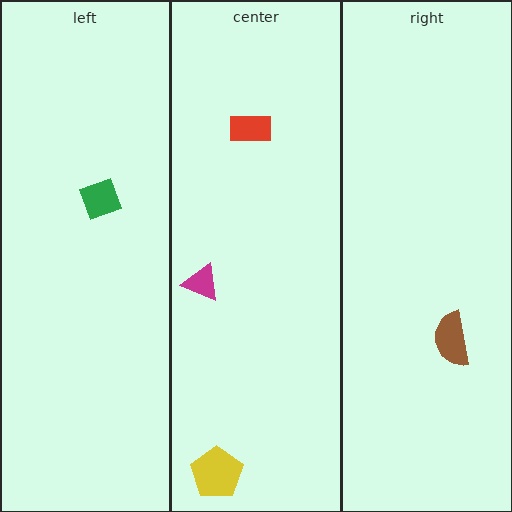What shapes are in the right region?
The brown semicircle.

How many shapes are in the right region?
1.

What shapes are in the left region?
The green diamond.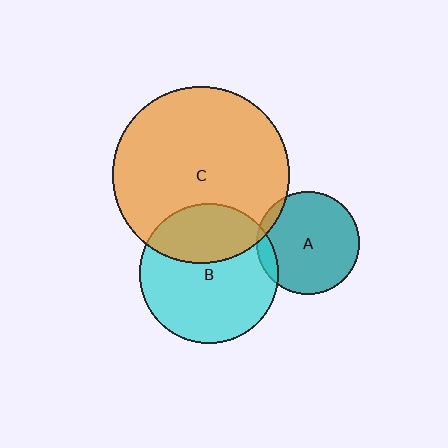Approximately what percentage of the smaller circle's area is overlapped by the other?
Approximately 5%.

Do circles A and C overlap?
Yes.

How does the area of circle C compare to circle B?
Approximately 1.6 times.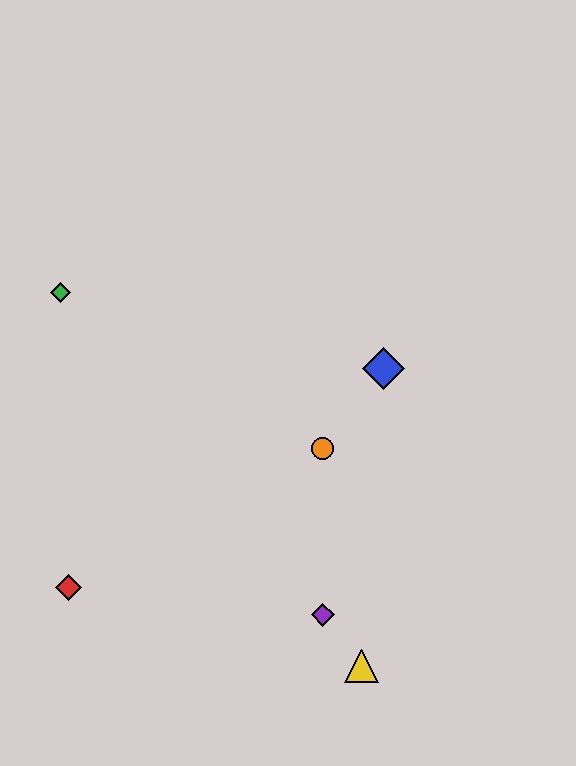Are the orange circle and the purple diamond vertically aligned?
Yes, both are at x≈323.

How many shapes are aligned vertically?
2 shapes (the purple diamond, the orange circle) are aligned vertically.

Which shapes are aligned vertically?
The purple diamond, the orange circle are aligned vertically.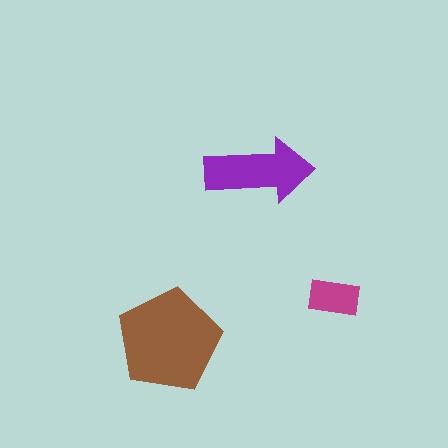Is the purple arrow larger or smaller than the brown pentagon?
Smaller.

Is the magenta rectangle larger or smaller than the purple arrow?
Smaller.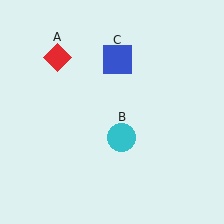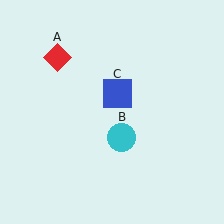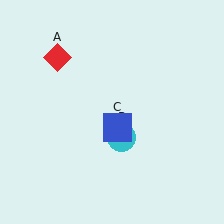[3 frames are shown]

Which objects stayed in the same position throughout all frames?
Red diamond (object A) and cyan circle (object B) remained stationary.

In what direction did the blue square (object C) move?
The blue square (object C) moved down.